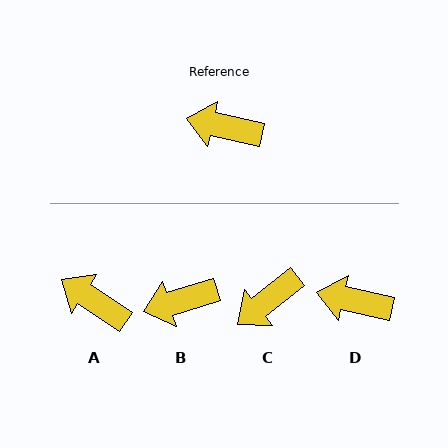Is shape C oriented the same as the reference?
No, it is off by about 51 degrees.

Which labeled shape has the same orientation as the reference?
D.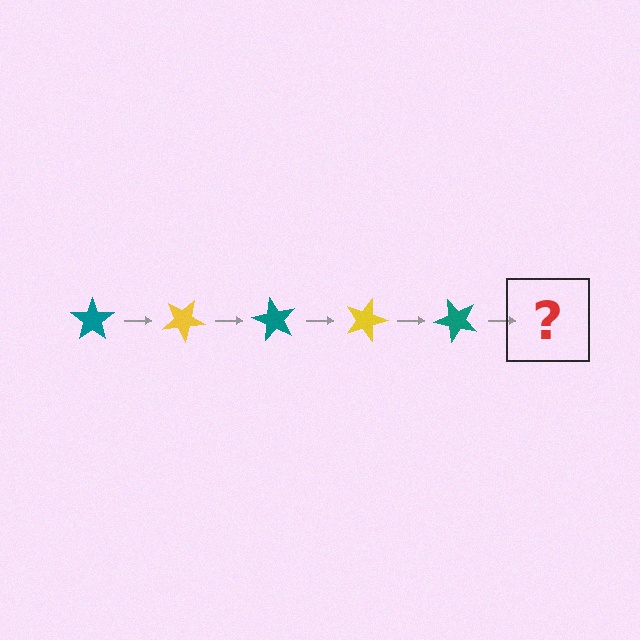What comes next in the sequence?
The next element should be a yellow star, rotated 150 degrees from the start.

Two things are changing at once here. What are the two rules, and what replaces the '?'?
The two rules are that it rotates 30 degrees each step and the color cycles through teal and yellow. The '?' should be a yellow star, rotated 150 degrees from the start.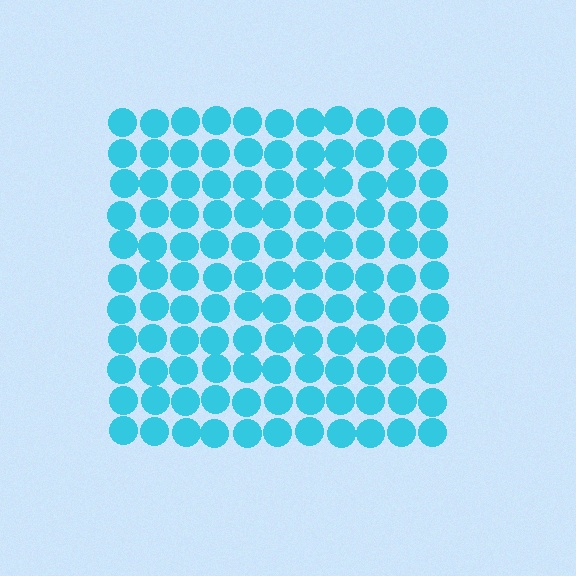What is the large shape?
The large shape is a square.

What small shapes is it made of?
It is made of small circles.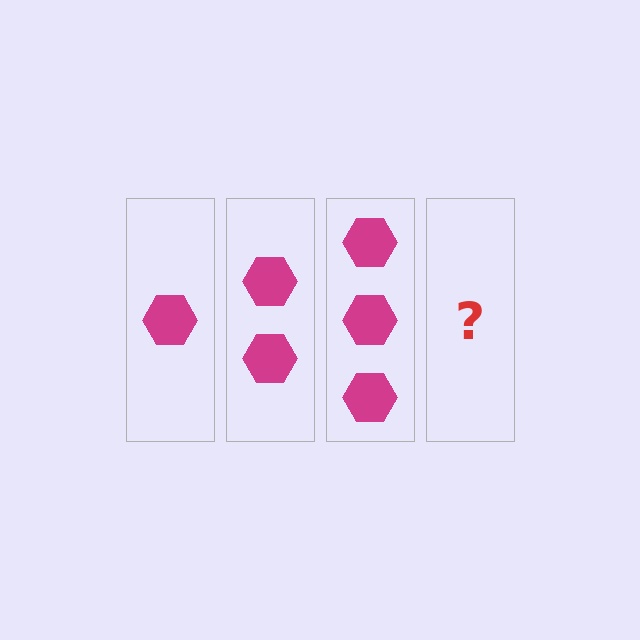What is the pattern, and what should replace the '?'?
The pattern is that each step adds one more hexagon. The '?' should be 4 hexagons.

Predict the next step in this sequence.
The next step is 4 hexagons.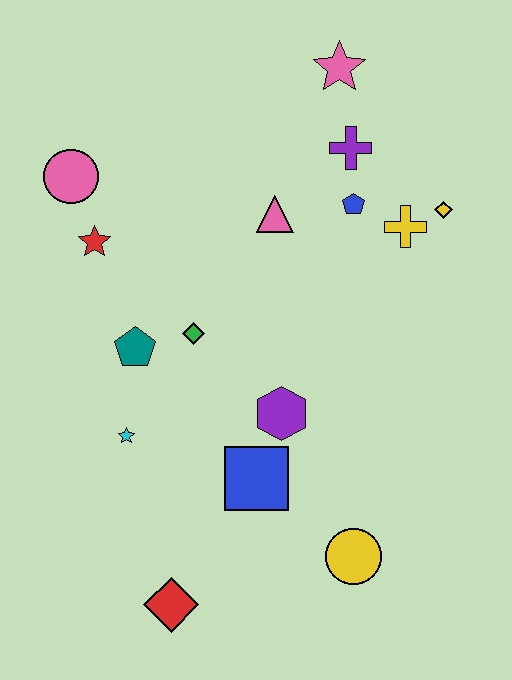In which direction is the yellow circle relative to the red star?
The yellow circle is below the red star.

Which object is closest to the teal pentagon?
The green diamond is closest to the teal pentagon.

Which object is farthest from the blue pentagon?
The red diamond is farthest from the blue pentagon.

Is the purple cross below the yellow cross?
No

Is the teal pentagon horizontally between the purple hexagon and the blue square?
No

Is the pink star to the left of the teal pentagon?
No